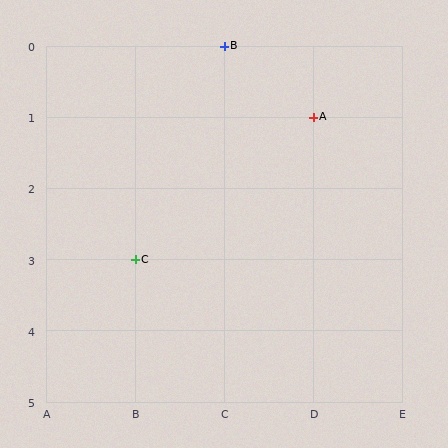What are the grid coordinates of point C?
Point C is at grid coordinates (B, 3).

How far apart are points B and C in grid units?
Points B and C are 1 column and 3 rows apart (about 3.2 grid units diagonally).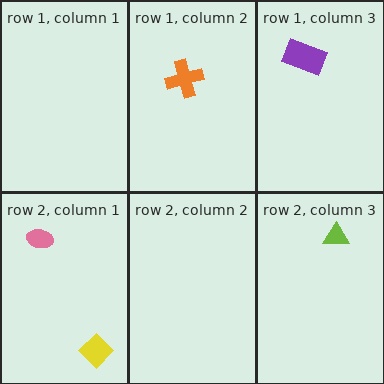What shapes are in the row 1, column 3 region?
The purple rectangle.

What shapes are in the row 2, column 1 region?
The pink ellipse, the yellow diamond.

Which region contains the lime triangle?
The row 2, column 3 region.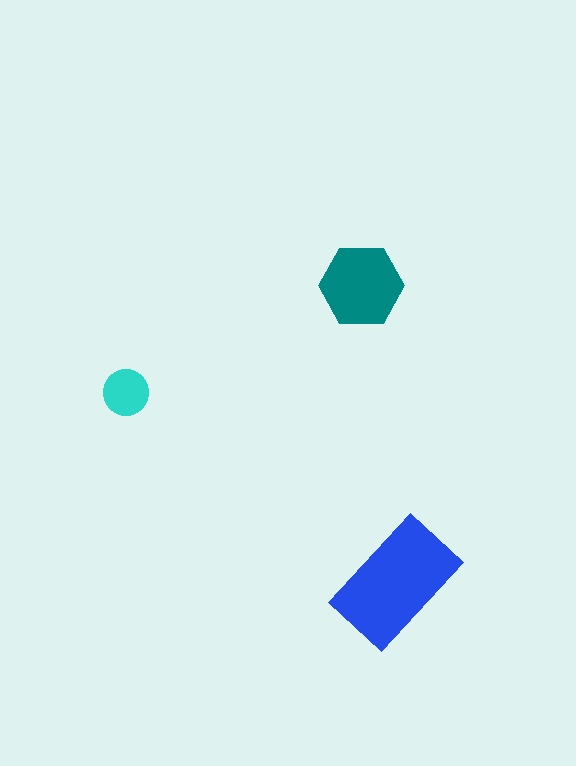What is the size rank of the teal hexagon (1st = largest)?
2nd.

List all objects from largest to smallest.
The blue rectangle, the teal hexagon, the cyan circle.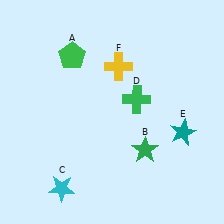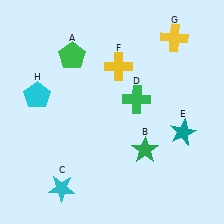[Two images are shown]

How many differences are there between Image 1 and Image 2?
There are 2 differences between the two images.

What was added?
A yellow cross (G), a cyan pentagon (H) were added in Image 2.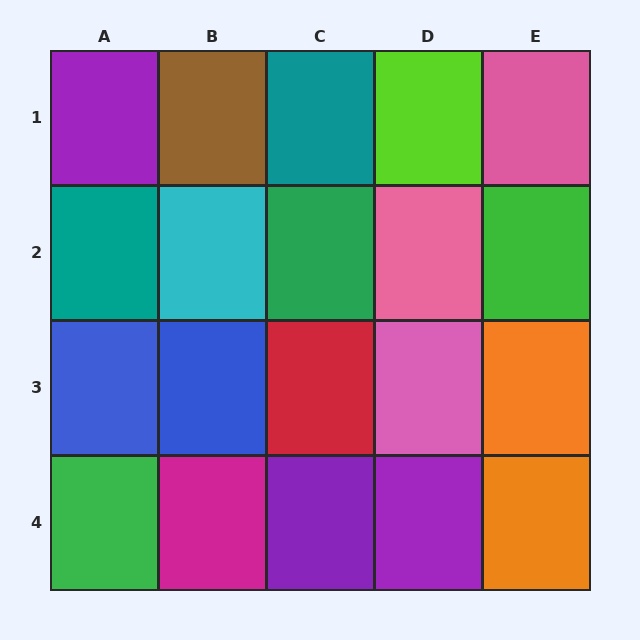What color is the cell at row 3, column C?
Red.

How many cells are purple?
3 cells are purple.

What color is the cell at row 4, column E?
Orange.